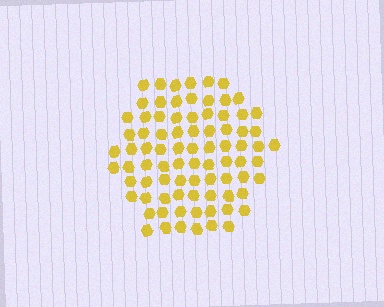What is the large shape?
The large shape is a hexagon.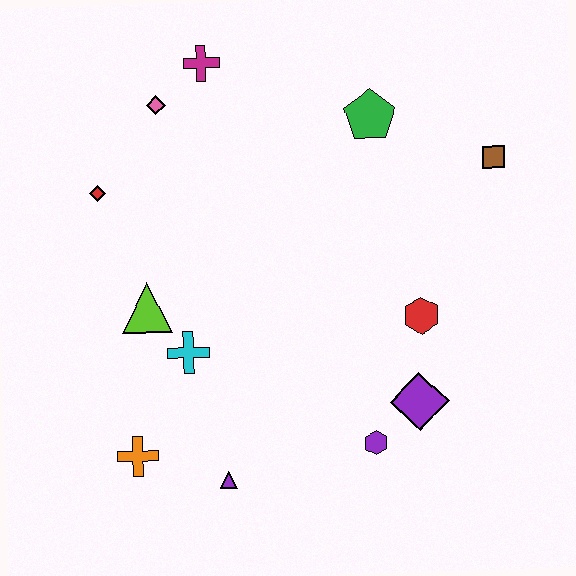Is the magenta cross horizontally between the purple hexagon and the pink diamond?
Yes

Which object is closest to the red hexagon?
The purple diamond is closest to the red hexagon.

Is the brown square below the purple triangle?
No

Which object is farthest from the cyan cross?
The brown square is farthest from the cyan cross.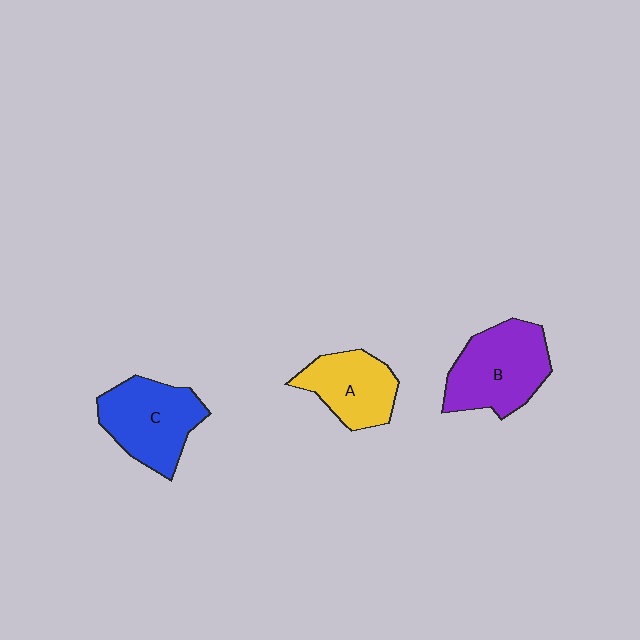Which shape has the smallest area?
Shape A (yellow).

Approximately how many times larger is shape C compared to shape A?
Approximately 1.3 times.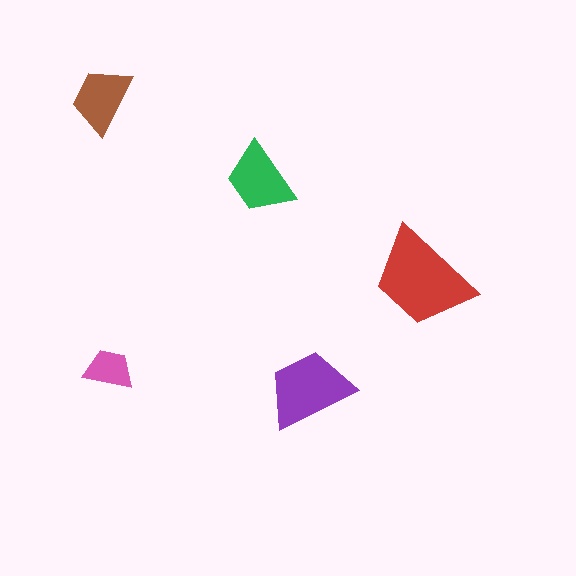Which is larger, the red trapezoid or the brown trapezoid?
The red one.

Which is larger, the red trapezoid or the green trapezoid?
The red one.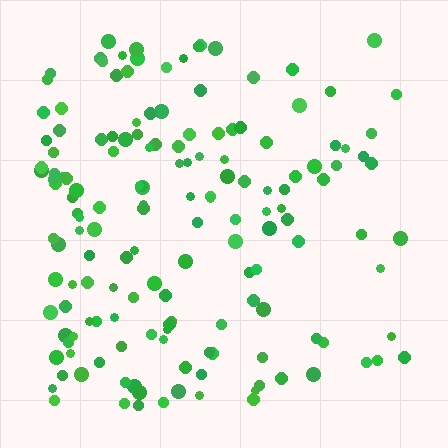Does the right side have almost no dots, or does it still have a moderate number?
Still a moderate number, just noticeably fewer than the left.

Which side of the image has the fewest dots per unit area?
The right.